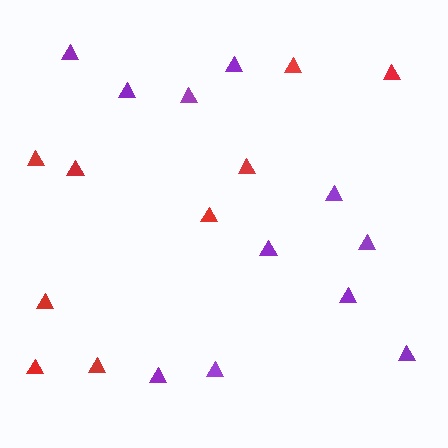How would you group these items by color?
There are 2 groups: one group of red triangles (9) and one group of purple triangles (11).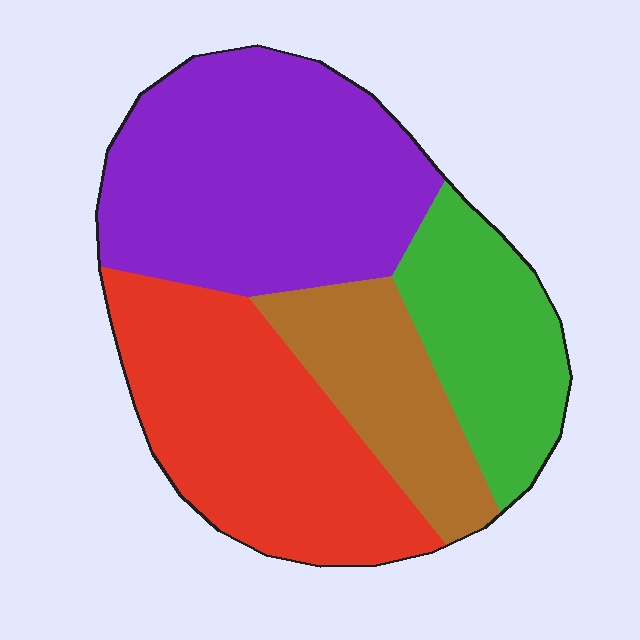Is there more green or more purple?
Purple.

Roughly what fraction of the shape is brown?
Brown covers around 15% of the shape.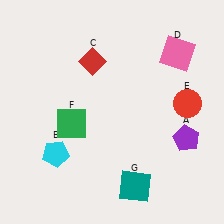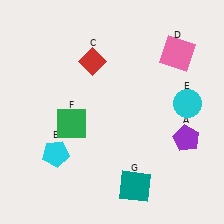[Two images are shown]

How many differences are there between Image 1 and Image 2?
There is 1 difference between the two images.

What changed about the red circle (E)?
In Image 1, E is red. In Image 2, it changed to cyan.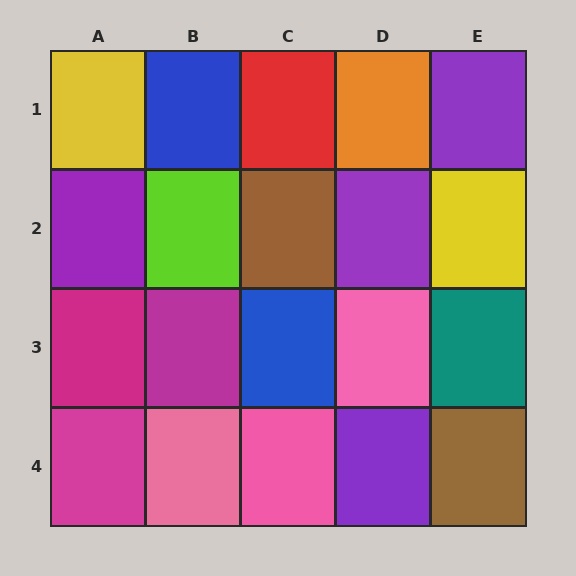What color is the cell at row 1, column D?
Orange.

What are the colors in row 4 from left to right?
Magenta, pink, pink, purple, brown.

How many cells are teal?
1 cell is teal.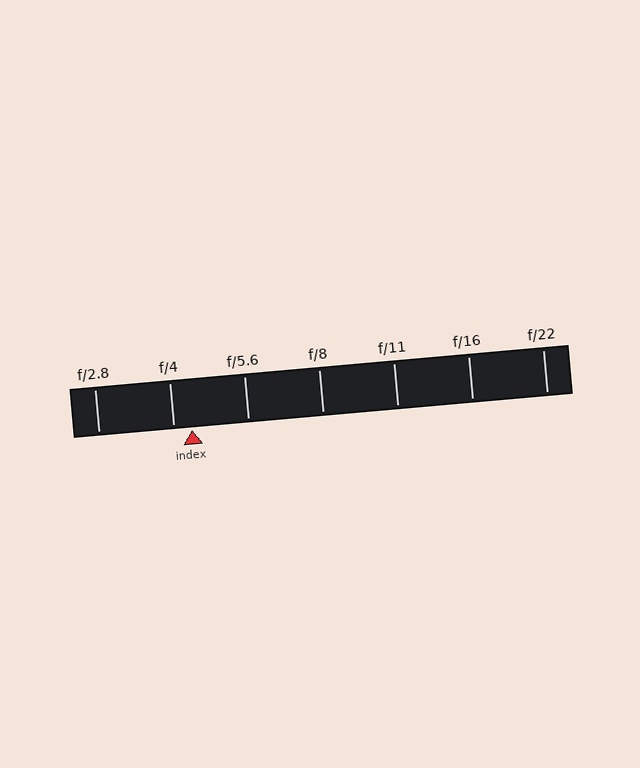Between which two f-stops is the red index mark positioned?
The index mark is between f/4 and f/5.6.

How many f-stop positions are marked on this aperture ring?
There are 7 f-stop positions marked.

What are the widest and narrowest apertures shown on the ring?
The widest aperture shown is f/2.8 and the narrowest is f/22.